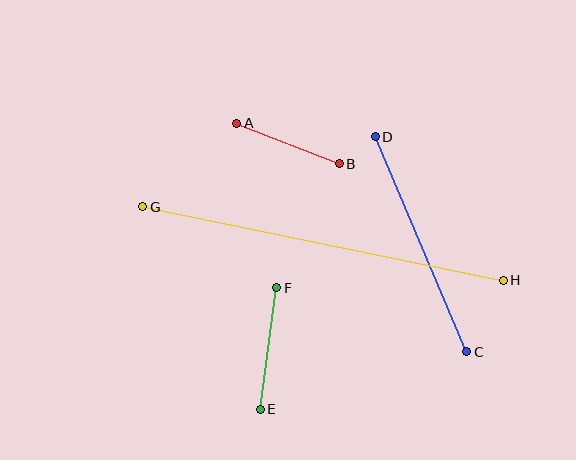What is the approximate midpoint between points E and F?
The midpoint is at approximately (268, 348) pixels.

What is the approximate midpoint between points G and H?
The midpoint is at approximately (323, 244) pixels.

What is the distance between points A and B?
The distance is approximately 110 pixels.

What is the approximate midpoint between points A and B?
The midpoint is at approximately (288, 143) pixels.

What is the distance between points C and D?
The distance is approximately 234 pixels.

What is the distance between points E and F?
The distance is approximately 123 pixels.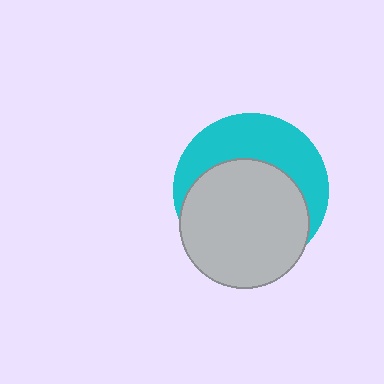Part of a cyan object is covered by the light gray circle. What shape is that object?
It is a circle.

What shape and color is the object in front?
The object in front is a light gray circle.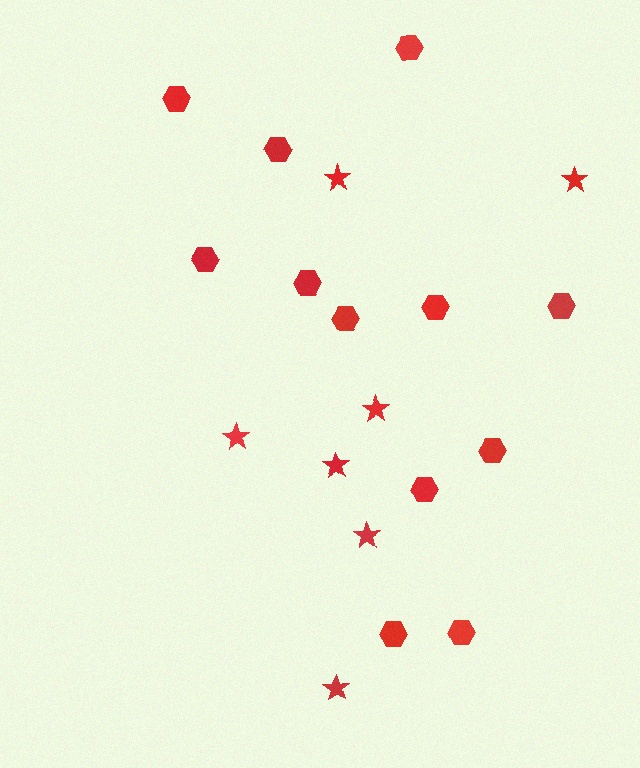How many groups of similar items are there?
There are 2 groups: one group of hexagons (12) and one group of stars (7).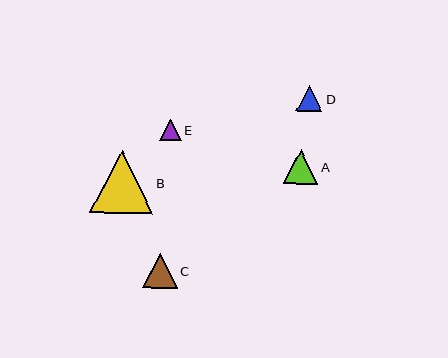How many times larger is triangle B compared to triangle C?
Triangle B is approximately 1.8 times the size of triangle C.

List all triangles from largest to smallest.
From largest to smallest: B, A, C, D, E.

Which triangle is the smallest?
Triangle E is the smallest with a size of approximately 22 pixels.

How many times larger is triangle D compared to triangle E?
Triangle D is approximately 1.2 times the size of triangle E.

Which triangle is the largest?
Triangle B is the largest with a size of approximately 63 pixels.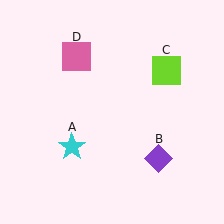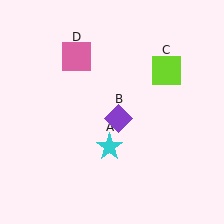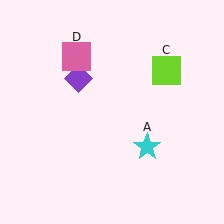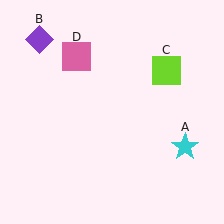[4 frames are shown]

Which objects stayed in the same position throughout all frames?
Lime square (object C) and pink square (object D) remained stationary.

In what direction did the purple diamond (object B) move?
The purple diamond (object B) moved up and to the left.